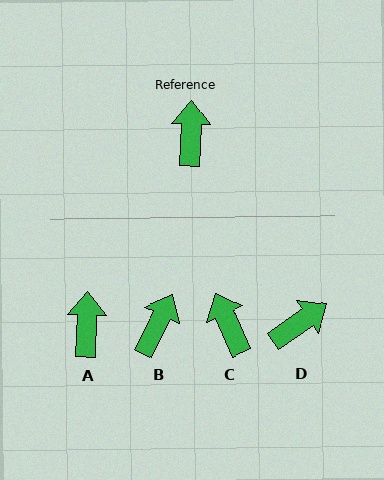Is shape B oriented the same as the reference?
No, it is off by about 24 degrees.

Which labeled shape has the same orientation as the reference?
A.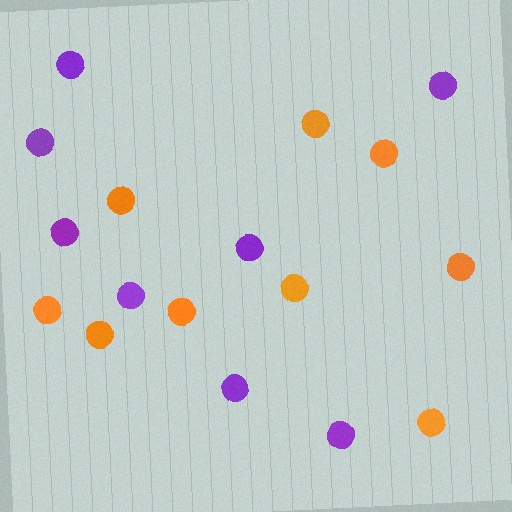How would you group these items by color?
There are 2 groups: one group of purple circles (8) and one group of orange circles (9).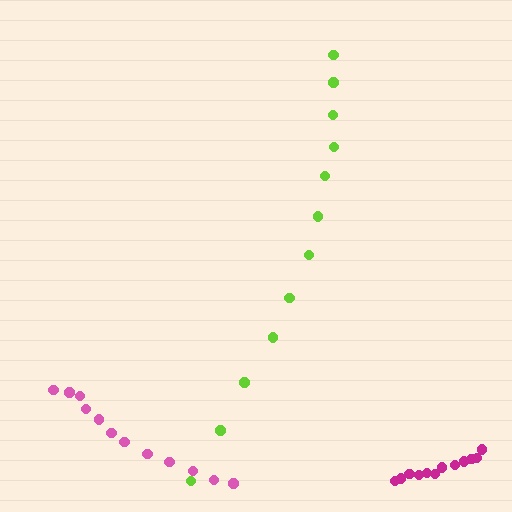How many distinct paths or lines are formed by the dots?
There are 3 distinct paths.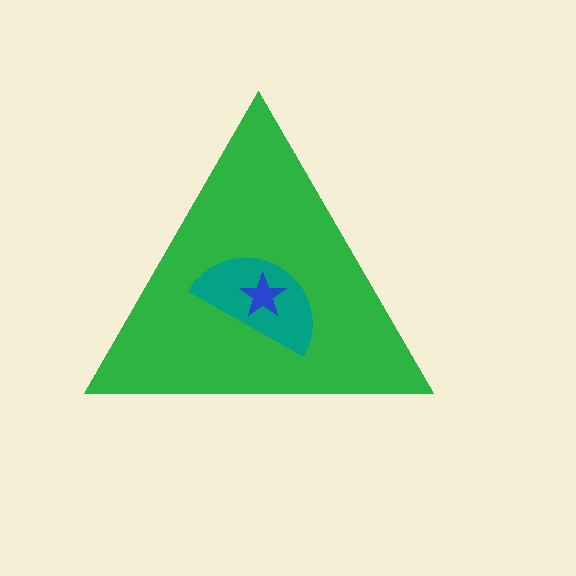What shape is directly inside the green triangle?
The teal semicircle.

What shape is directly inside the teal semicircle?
The blue star.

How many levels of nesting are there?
3.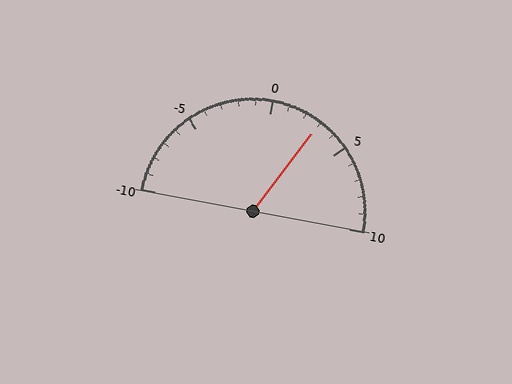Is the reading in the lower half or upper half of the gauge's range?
The reading is in the upper half of the range (-10 to 10).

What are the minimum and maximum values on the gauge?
The gauge ranges from -10 to 10.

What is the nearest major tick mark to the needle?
The nearest major tick mark is 5.